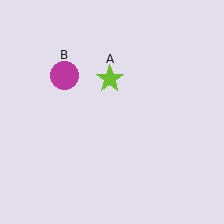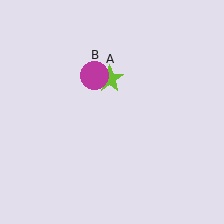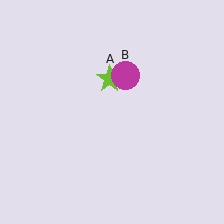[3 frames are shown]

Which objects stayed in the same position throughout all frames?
Lime star (object A) remained stationary.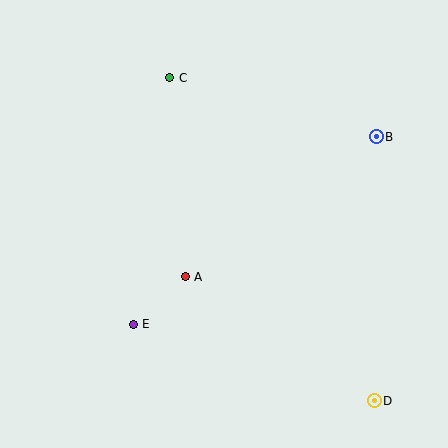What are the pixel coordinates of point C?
Point C is at (170, 78).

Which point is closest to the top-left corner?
Point C is closest to the top-left corner.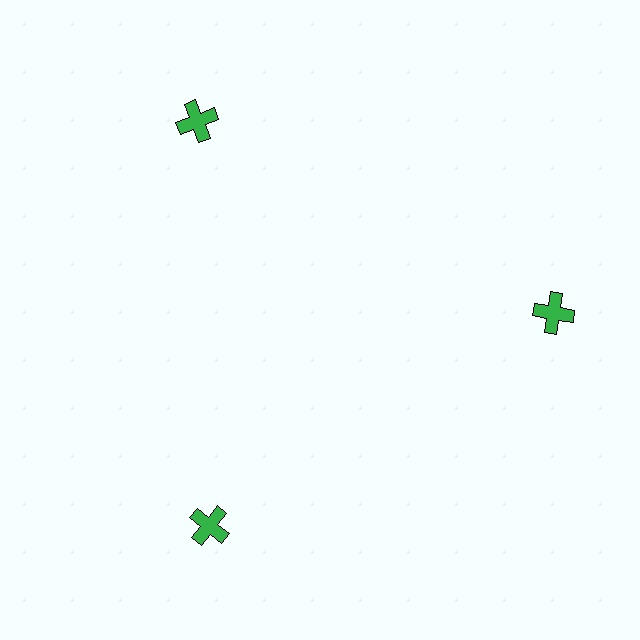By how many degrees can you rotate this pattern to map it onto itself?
The pattern maps onto itself every 120 degrees of rotation.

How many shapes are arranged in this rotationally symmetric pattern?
There are 3 shapes, arranged in 3 groups of 1.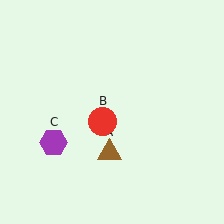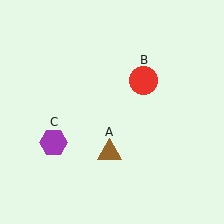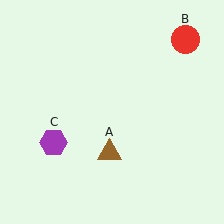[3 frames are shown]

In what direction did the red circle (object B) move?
The red circle (object B) moved up and to the right.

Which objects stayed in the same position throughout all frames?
Brown triangle (object A) and purple hexagon (object C) remained stationary.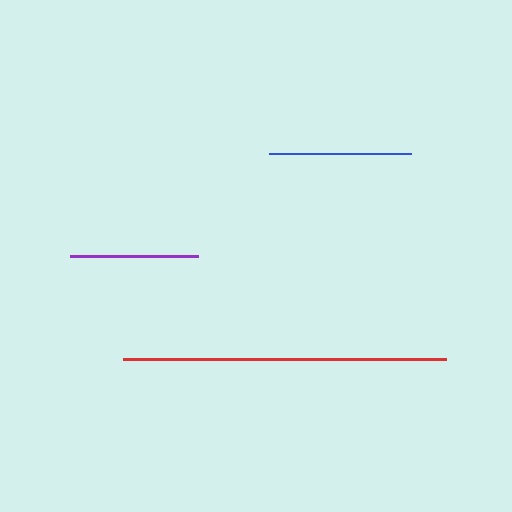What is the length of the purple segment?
The purple segment is approximately 128 pixels long.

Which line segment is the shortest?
The purple line is the shortest at approximately 128 pixels.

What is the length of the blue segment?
The blue segment is approximately 141 pixels long.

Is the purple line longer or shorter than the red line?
The red line is longer than the purple line.